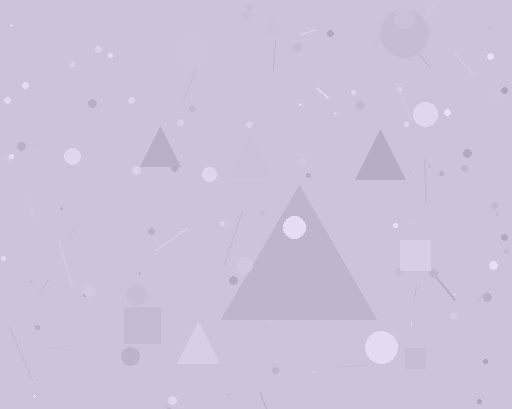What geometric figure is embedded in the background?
A triangle is embedded in the background.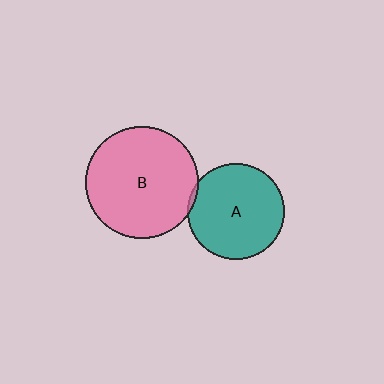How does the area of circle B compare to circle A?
Approximately 1.3 times.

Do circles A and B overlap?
Yes.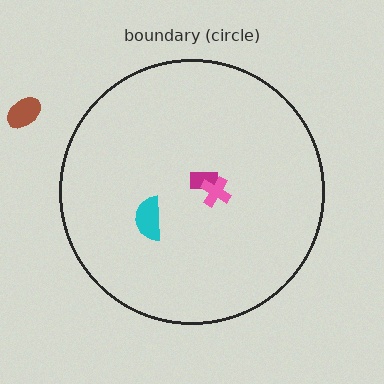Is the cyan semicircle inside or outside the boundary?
Inside.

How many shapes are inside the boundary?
3 inside, 1 outside.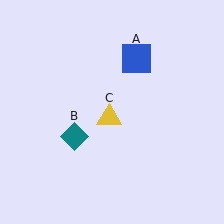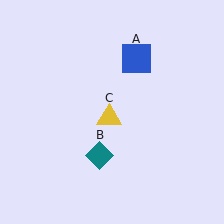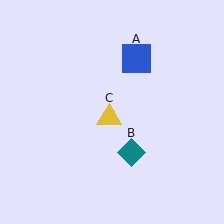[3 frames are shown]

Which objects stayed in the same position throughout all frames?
Blue square (object A) and yellow triangle (object C) remained stationary.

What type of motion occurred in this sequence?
The teal diamond (object B) rotated counterclockwise around the center of the scene.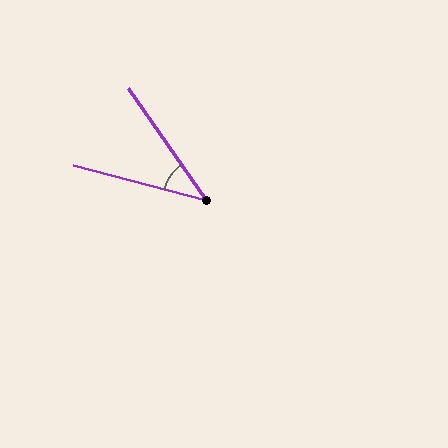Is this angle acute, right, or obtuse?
It is acute.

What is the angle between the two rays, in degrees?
Approximately 41 degrees.